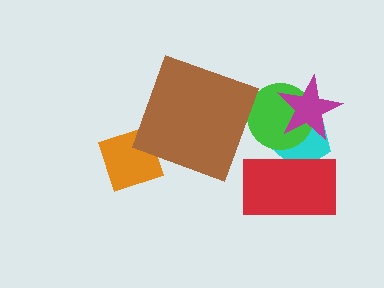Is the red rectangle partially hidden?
No, no other shape covers it.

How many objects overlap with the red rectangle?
2 objects overlap with the red rectangle.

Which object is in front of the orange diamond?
The brown square is in front of the orange diamond.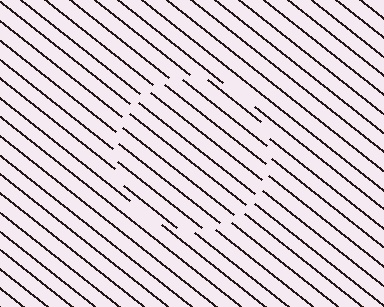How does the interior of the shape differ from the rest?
The interior of the shape contains the same grating, shifted by half a period — the contour is defined by the phase discontinuity where line-ends from the inner and outer gratings abut.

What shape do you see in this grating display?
An illusory circle. The interior of the shape contains the same grating, shifted by half a period — the contour is defined by the phase discontinuity where line-ends from the inner and outer gratings abut.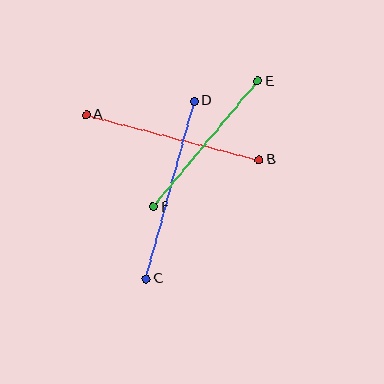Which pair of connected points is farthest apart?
Points C and D are farthest apart.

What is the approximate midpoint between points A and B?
The midpoint is at approximately (173, 137) pixels.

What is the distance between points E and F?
The distance is approximately 164 pixels.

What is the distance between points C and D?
The distance is approximately 184 pixels.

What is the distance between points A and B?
The distance is approximately 179 pixels.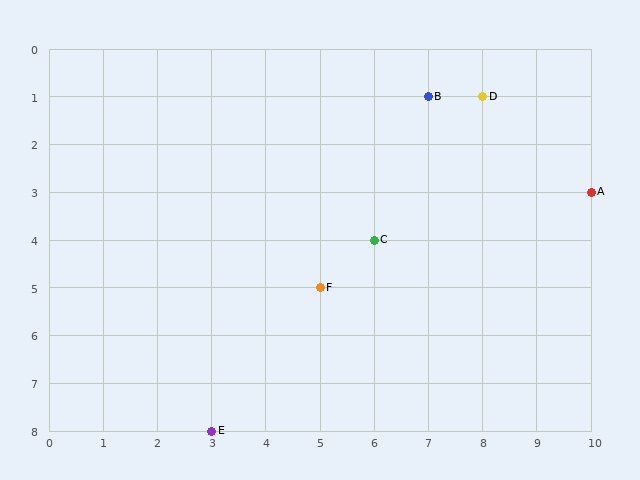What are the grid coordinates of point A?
Point A is at grid coordinates (10, 3).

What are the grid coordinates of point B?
Point B is at grid coordinates (7, 1).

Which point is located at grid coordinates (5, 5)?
Point F is at (5, 5).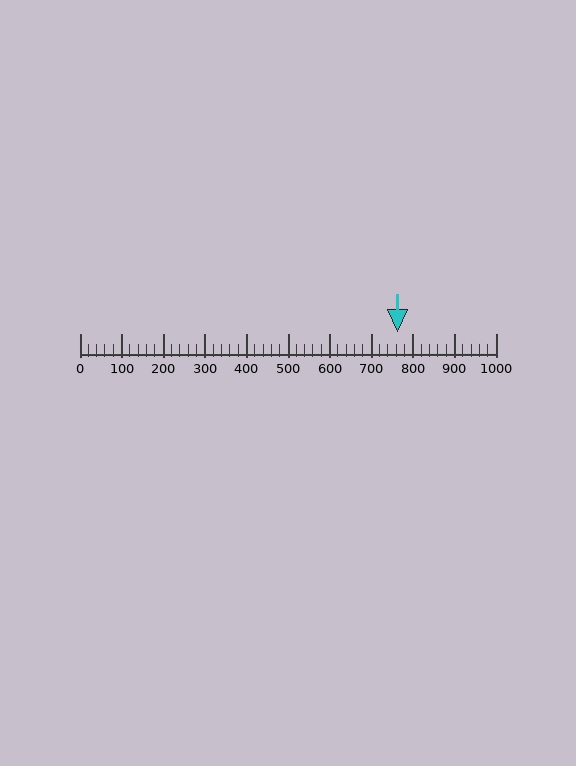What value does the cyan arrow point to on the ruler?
The cyan arrow points to approximately 764.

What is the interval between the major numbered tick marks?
The major tick marks are spaced 100 units apart.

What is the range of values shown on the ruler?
The ruler shows values from 0 to 1000.